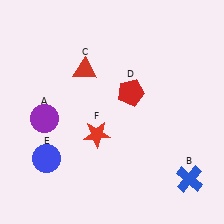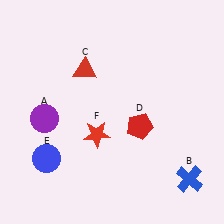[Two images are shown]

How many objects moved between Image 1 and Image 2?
1 object moved between the two images.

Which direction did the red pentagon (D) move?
The red pentagon (D) moved down.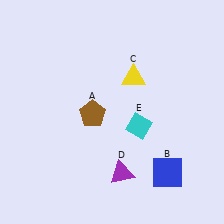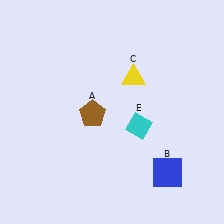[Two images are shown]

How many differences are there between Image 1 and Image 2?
There is 1 difference between the two images.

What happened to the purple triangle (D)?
The purple triangle (D) was removed in Image 2. It was in the bottom-right area of Image 1.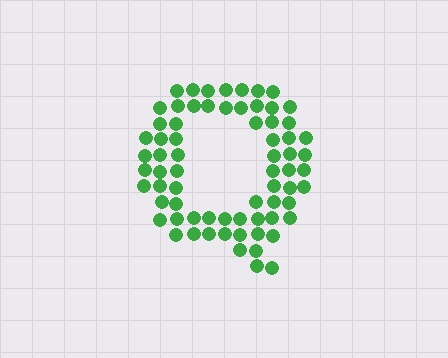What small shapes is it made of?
It is made of small circles.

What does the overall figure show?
The overall figure shows the letter Q.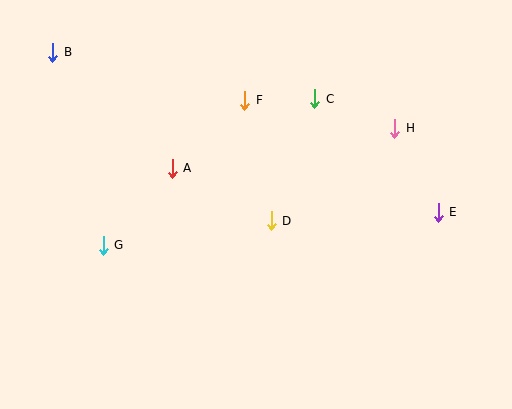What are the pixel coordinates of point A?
Point A is at (172, 168).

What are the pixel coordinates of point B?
Point B is at (53, 52).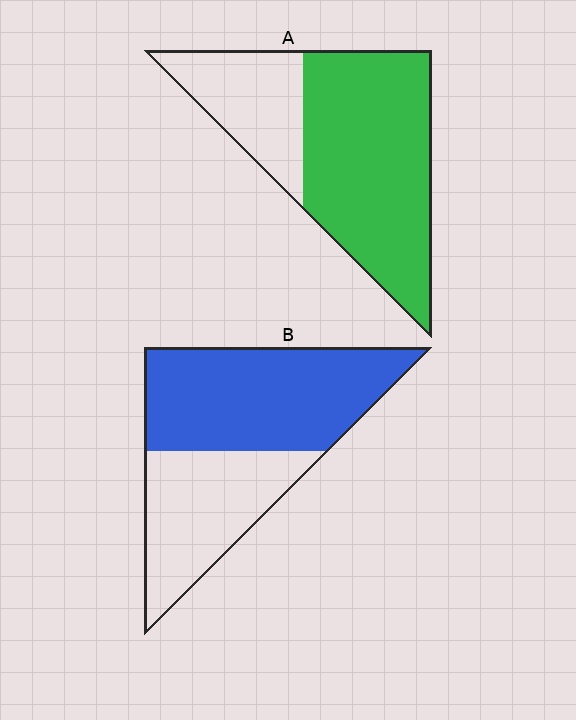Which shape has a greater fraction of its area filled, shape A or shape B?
Shape A.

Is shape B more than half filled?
Yes.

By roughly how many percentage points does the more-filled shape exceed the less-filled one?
By roughly 10 percentage points (A over B).